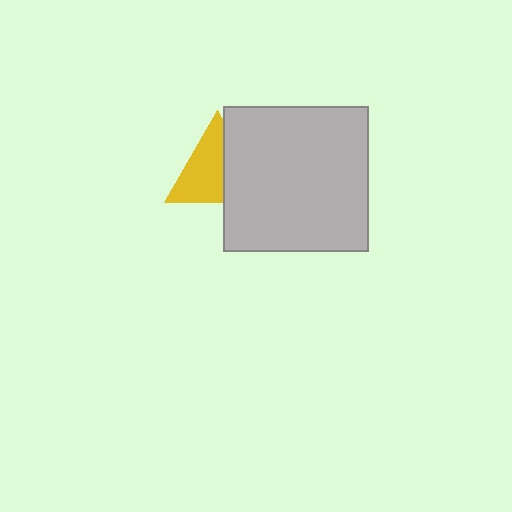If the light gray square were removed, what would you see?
You would see the complete yellow triangle.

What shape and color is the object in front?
The object in front is a light gray square.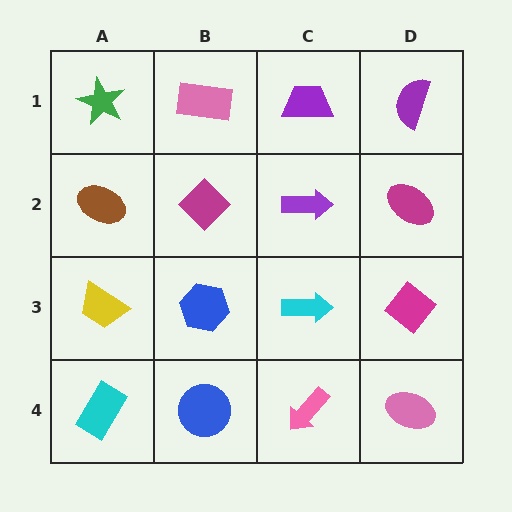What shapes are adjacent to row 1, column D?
A magenta ellipse (row 2, column D), a purple trapezoid (row 1, column C).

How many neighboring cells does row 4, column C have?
3.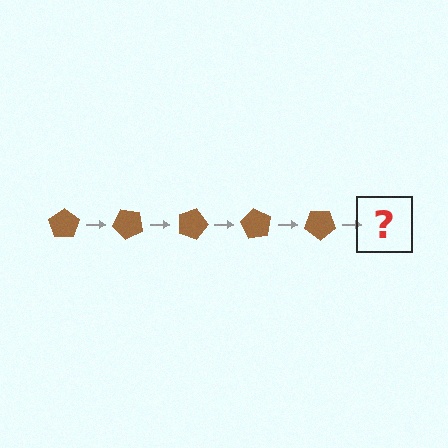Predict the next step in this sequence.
The next step is a brown pentagon rotated 225 degrees.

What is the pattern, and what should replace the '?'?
The pattern is that the pentagon rotates 45 degrees each step. The '?' should be a brown pentagon rotated 225 degrees.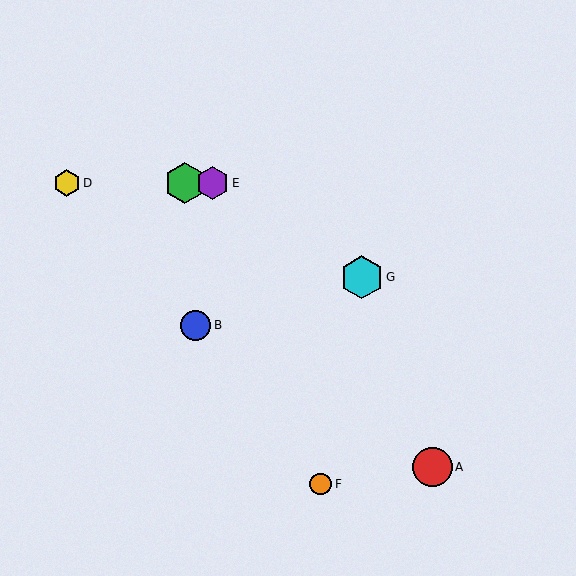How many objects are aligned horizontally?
3 objects (C, D, E) are aligned horizontally.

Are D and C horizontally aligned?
Yes, both are at y≈183.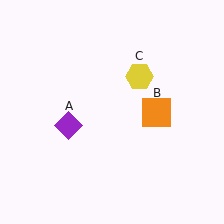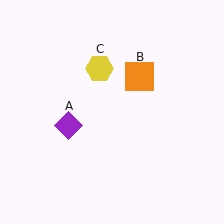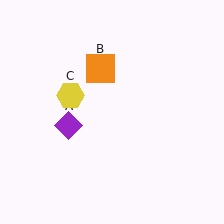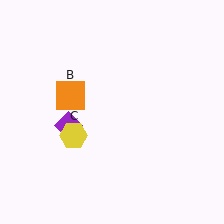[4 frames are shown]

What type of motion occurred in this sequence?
The orange square (object B), yellow hexagon (object C) rotated counterclockwise around the center of the scene.